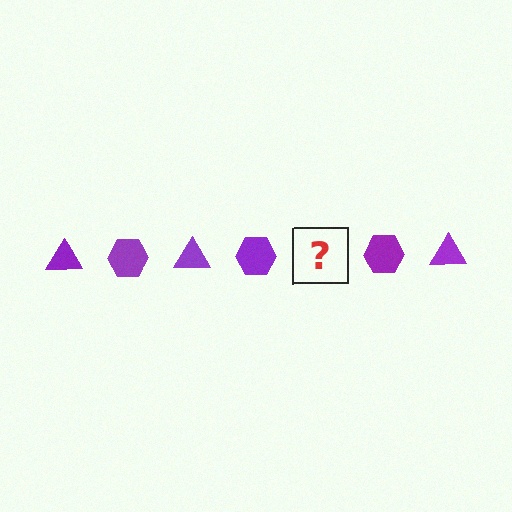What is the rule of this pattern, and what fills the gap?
The rule is that the pattern cycles through triangle, hexagon shapes in purple. The gap should be filled with a purple triangle.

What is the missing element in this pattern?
The missing element is a purple triangle.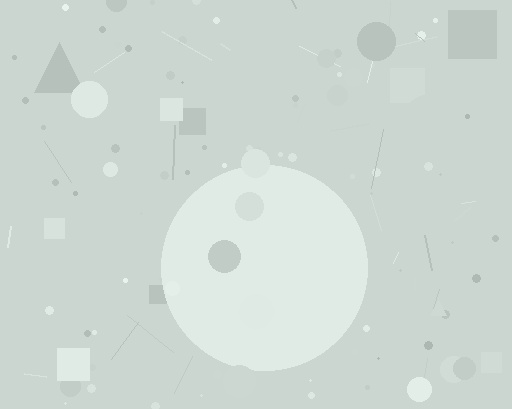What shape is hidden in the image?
A circle is hidden in the image.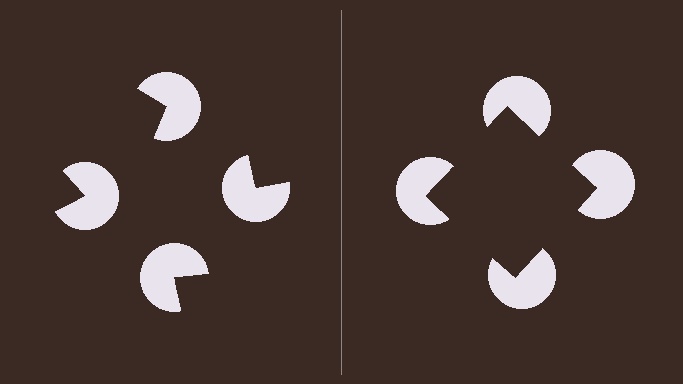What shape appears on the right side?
An illusory square.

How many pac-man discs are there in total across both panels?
8 — 4 on each side.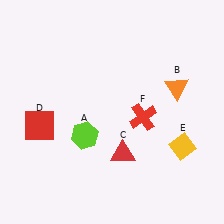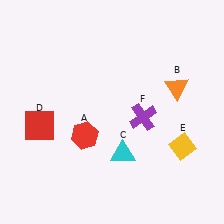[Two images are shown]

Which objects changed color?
A changed from lime to red. C changed from red to cyan. F changed from red to purple.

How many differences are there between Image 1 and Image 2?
There are 3 differences between the two images.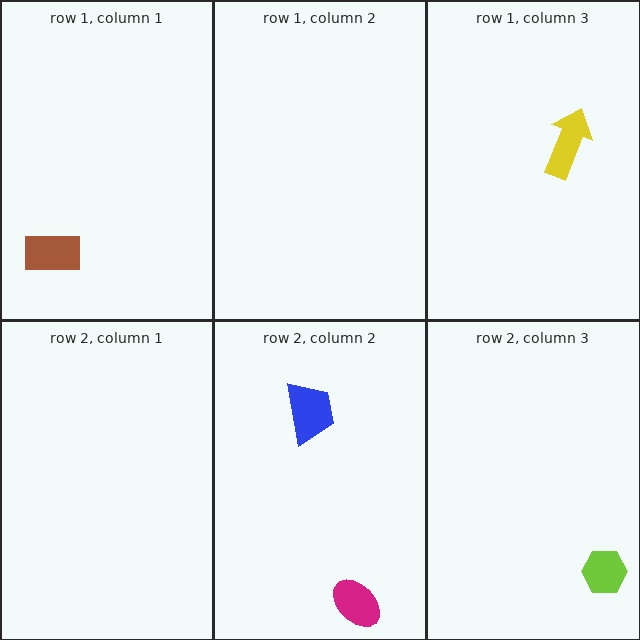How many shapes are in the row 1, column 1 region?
1.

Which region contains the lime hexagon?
The row 2, column 3 region.